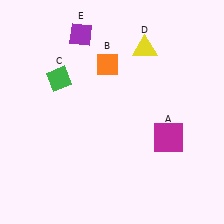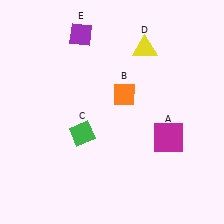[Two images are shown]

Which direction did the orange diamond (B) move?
The orange diamond (B) moved down.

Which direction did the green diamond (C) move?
The green diamond (C) moved down.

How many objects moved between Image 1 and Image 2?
2 objects moved between the two images.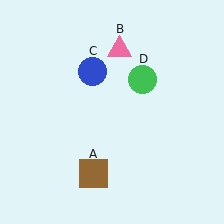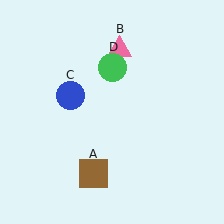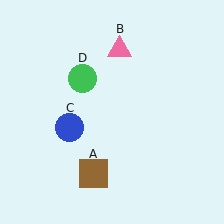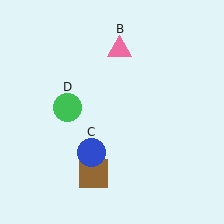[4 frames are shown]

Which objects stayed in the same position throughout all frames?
Brown square (object A) and pink triangle (object B) remained stationary.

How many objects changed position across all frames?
2 objects changed position: blue circle (object C), green circle (object D).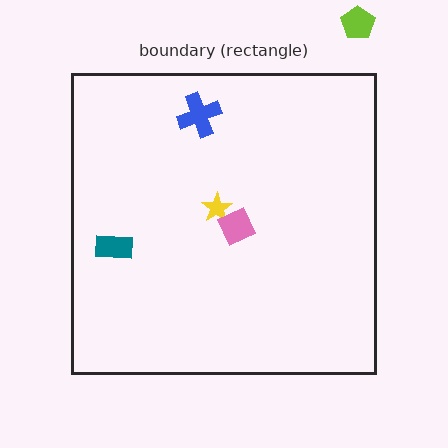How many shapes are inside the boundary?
4 inside, 1 outside.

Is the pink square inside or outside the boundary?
Inside.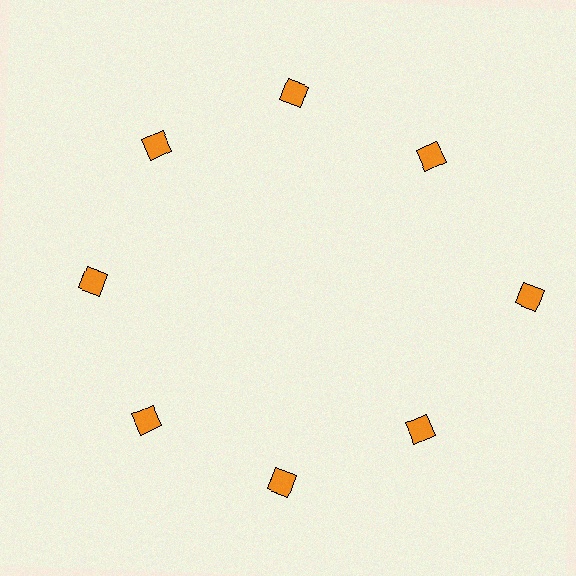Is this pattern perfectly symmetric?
No. The 8 orange diamonds are arranged in a ring, but one element near the 3 o'clock position is pushed outward from the center, breaking the 8-fold rotational symmetry.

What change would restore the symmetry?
The symmetry would be restored by moving it inward, back onto the ring so that all 8 diamonds sit at equal angles and equal distance from the center.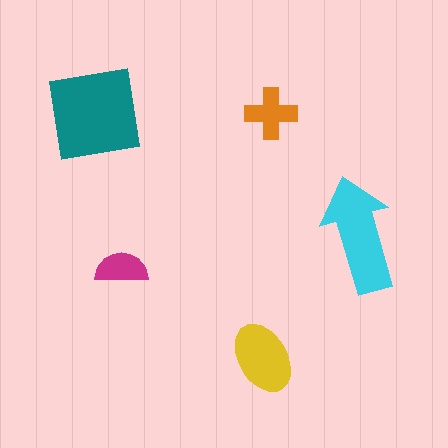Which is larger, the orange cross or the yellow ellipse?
The yellow ellipse.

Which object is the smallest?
The magenta semicircle.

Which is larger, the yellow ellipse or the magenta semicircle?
The yellow ellipse.